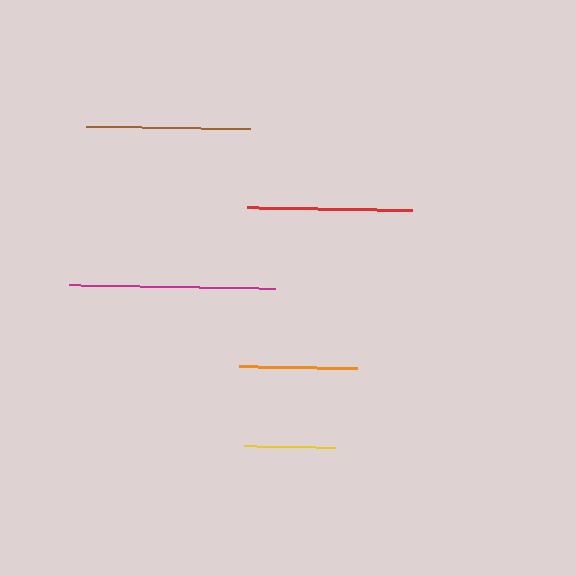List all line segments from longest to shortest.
From longest to shortest: magenta, brown, red, orange, yellow.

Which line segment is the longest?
The magenta line is the longest at approximately 206 pixels.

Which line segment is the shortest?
The yellow line is the shortest at approximately 91 pixels.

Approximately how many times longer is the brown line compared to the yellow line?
The brown line is approximately 1.8 times the length of the yellow line.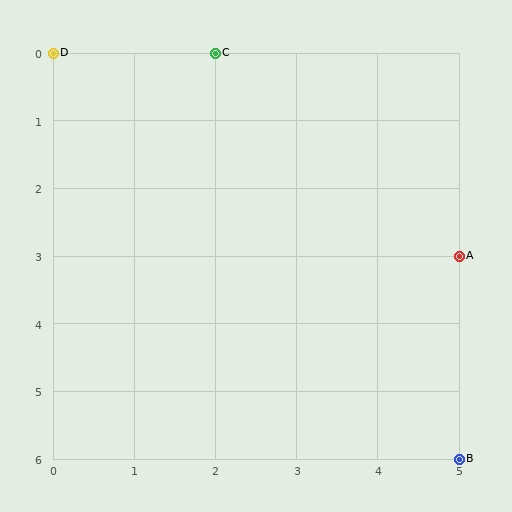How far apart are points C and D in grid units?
Points C and D are 2 columns apart.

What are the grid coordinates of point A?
Point A is at grid coordinates (5, 3).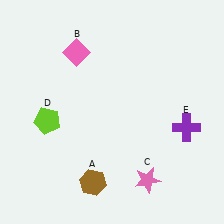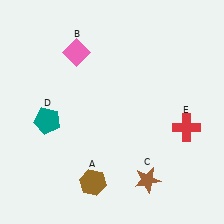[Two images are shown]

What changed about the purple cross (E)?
In Image 1, E is purple. In Image 2, it changed to red.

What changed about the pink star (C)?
In Image 1, C is pink. In Image 2, it changed to brown.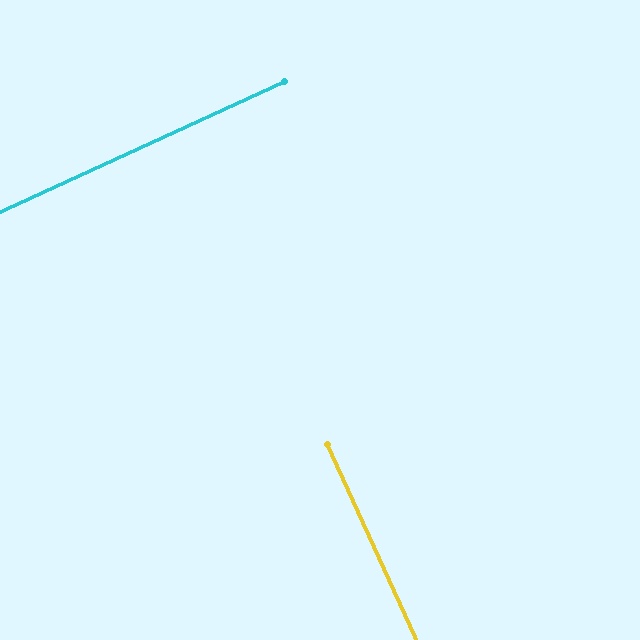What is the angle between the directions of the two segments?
Approximately 90 degrees.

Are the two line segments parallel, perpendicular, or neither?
Perpendicular — they meet at approximately 90°.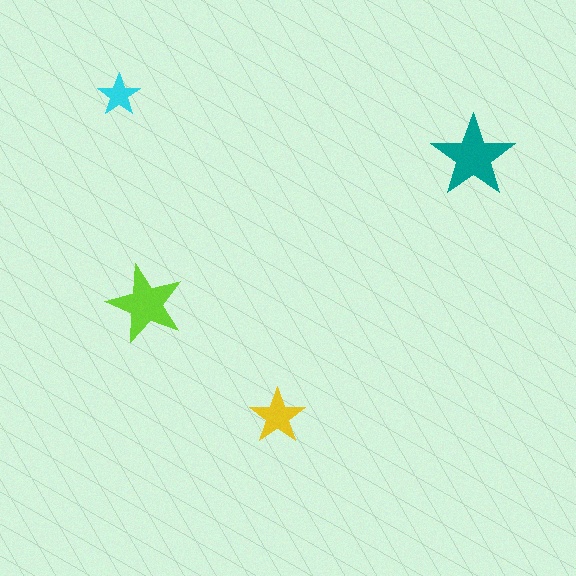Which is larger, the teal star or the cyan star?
The teal one.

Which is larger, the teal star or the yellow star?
The teal one.